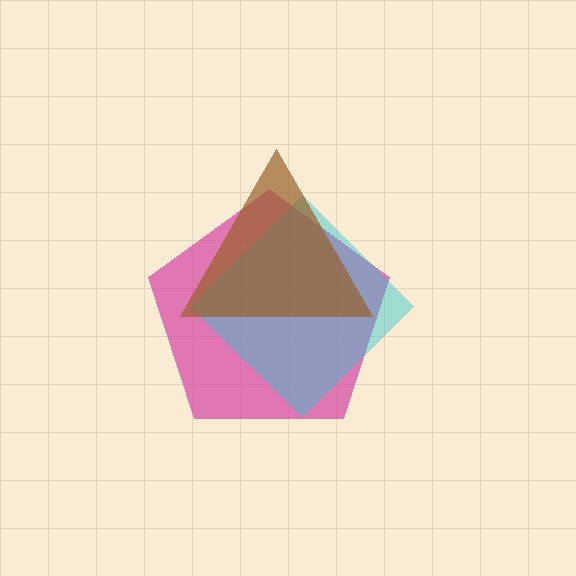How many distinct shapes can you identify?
There are 3 distinct shapes: a magenta pentagon, a cyan diamond, a brown triangle.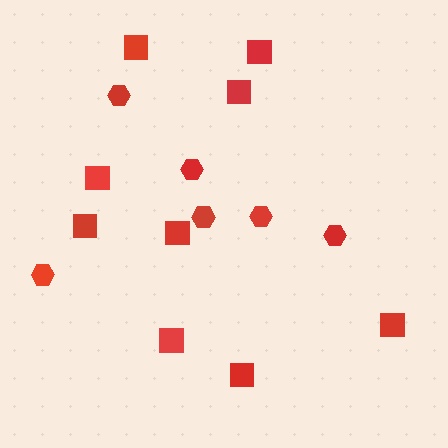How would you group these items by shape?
There are 2 groups: one group of squares (9) and one group of hexagons (6).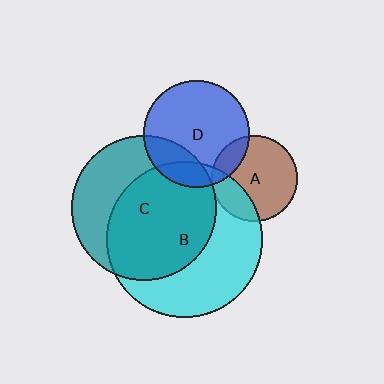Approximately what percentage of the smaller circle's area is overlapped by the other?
Approximately 60%.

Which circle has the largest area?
Circle B (cyan).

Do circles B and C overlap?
Yes.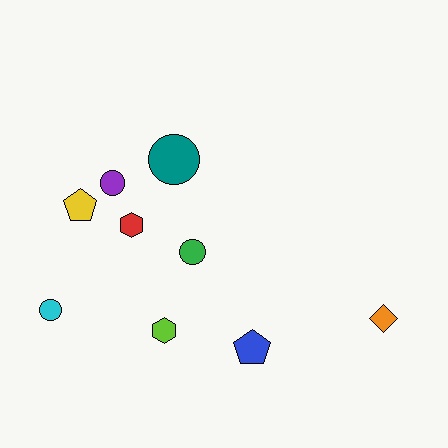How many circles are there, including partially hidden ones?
There are 4 circles.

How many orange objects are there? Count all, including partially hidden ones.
There is 1 orange object.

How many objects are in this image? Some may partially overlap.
There are 9 objects.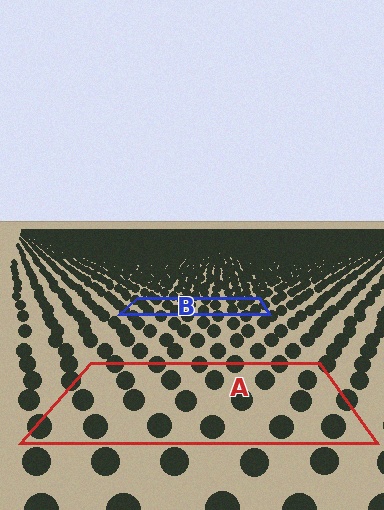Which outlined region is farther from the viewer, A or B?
Region B is farther from the viewer — the texture elements inside it appear smaller and more densely packed.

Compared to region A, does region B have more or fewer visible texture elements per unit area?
Region B has more texture elements per unit area — they are packed more densely because it is farther away.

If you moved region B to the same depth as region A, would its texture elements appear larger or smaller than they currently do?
They would appear larger. At a closer depth, the same texture elements are projected at a bigger on-screen size.